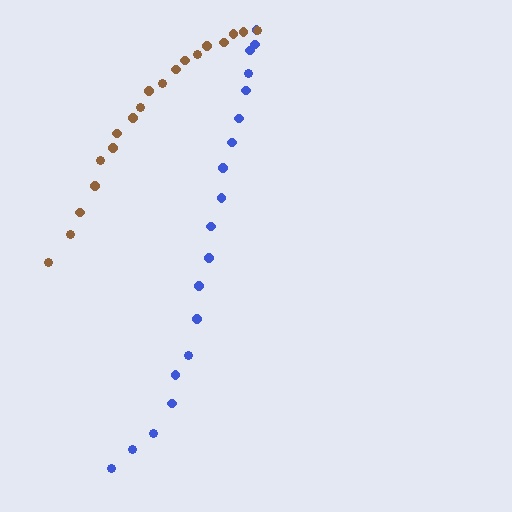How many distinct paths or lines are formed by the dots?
There are 2 distinct paths.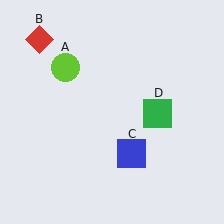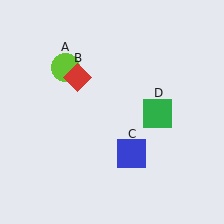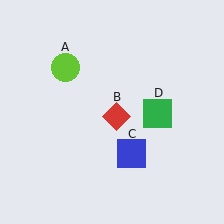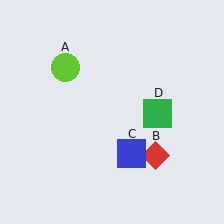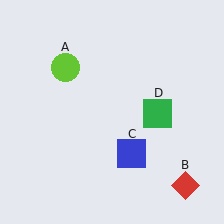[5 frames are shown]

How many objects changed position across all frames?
1 object changed position: red diamond (object B).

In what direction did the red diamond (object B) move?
The red diamond (object B) moved down and to the right.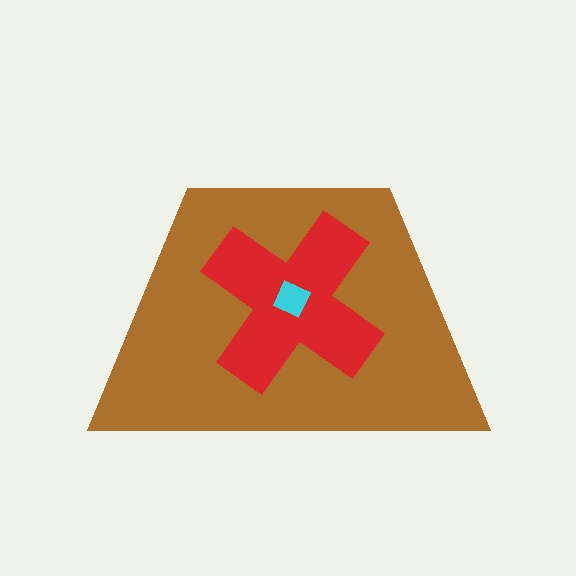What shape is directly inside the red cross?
The cyan square.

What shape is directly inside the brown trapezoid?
The red cross.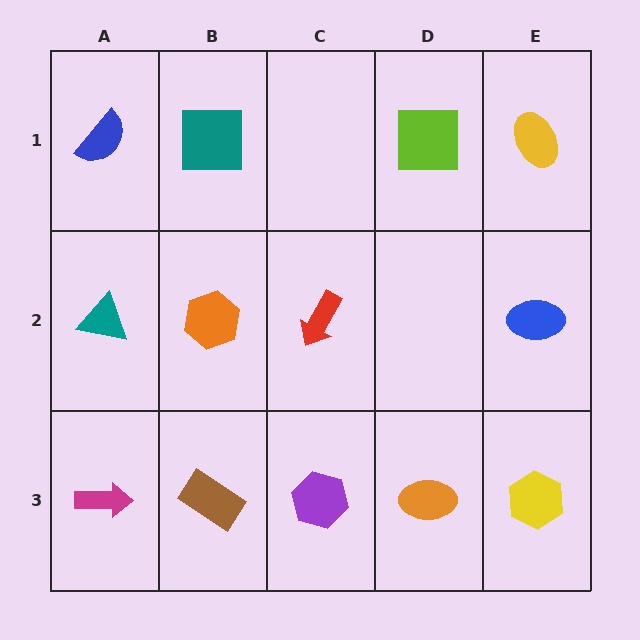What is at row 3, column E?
A yellow hexagon.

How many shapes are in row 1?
4 shapes.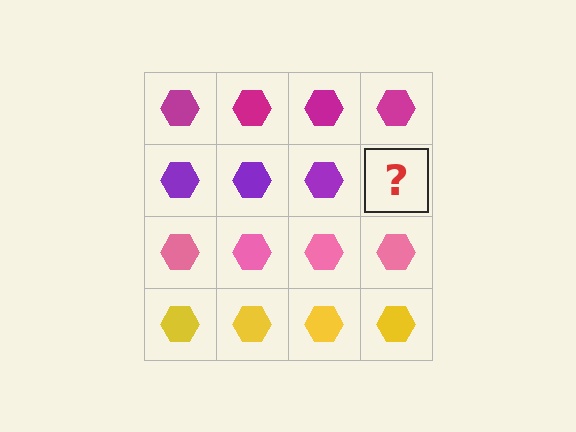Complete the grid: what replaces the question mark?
The question mark should be replaced with a purple hexagon.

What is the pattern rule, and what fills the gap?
The rule is that each row has a consistent color. The gap should be filled with a purple hexagon.